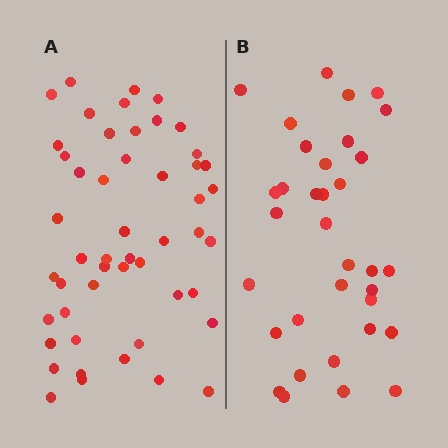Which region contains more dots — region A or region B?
Region A (the left region) has more dots.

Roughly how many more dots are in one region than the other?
Region A has approximately 15 more dots than region B.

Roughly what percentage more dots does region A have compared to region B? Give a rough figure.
About 45% more.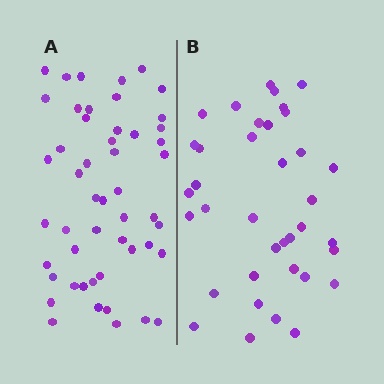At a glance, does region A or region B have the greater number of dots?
Region A (the left region) has more dots.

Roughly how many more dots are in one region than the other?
Region A has approximately 15 more dots than region B.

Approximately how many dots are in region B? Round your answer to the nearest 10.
About 40 dots. (The exact count is 37, which rounds to 40.)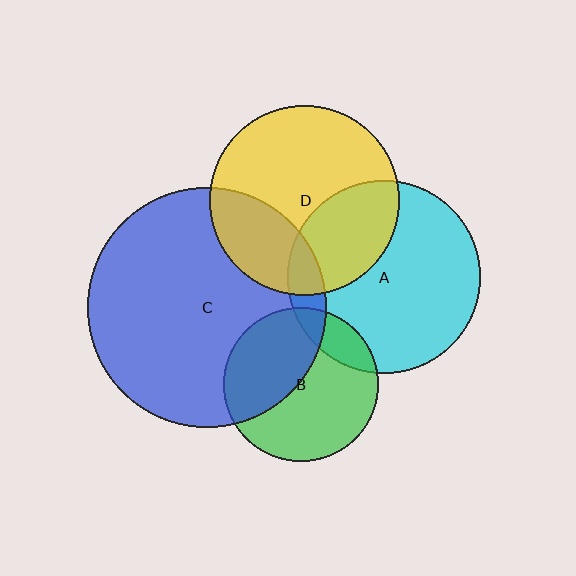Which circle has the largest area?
Circle C (blue).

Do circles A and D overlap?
Yes.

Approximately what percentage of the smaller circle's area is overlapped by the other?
Approximately 30%.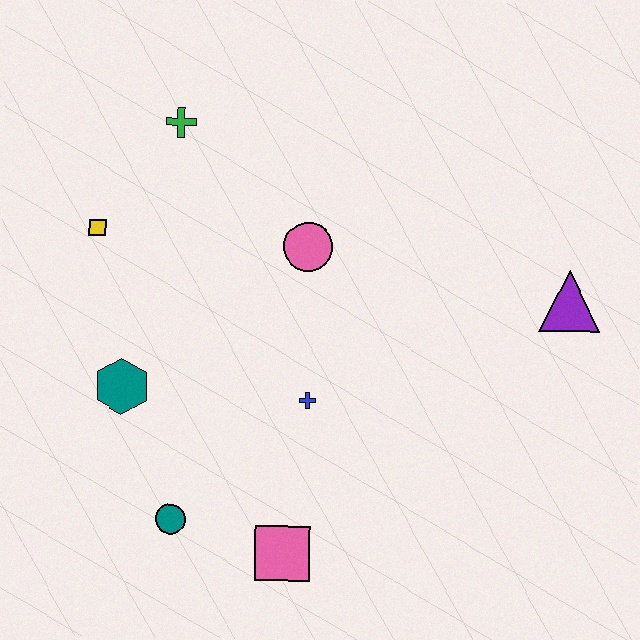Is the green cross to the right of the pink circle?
No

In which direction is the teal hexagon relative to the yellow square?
The teal hexagon is below the yellow square.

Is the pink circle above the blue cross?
Yes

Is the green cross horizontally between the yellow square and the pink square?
Yes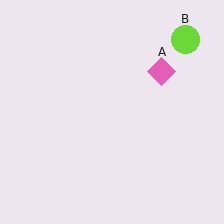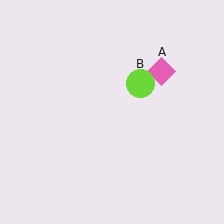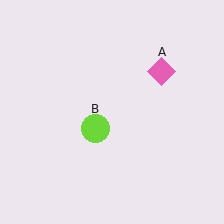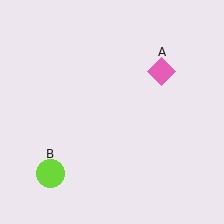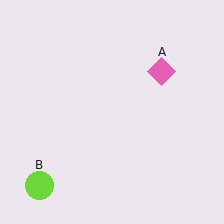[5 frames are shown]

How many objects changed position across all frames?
1 object changed position: lime circle (object B).